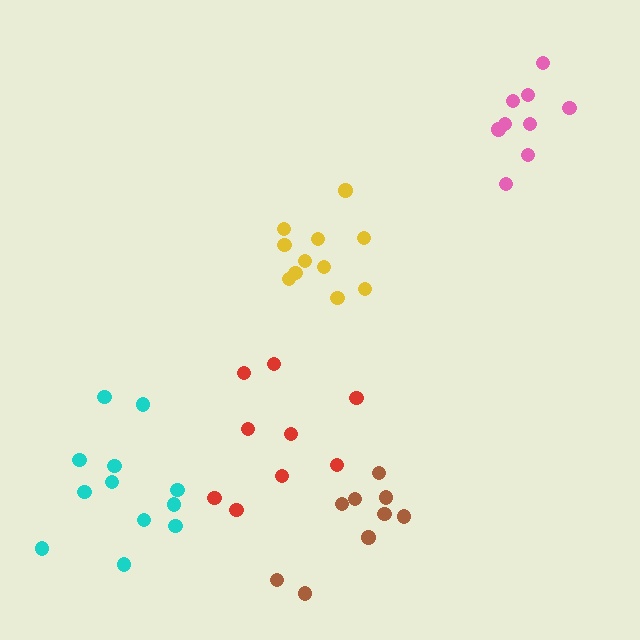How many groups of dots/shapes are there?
There are 5 groups.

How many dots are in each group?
Group 1: 9 dots, Group 2: 9 dots, Group 3: 9 dots, Group 4: 11 dots, Group 5: 12 dots (50 total).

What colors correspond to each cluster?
The clusters are colored: pink, red, brown, yellow, cyan.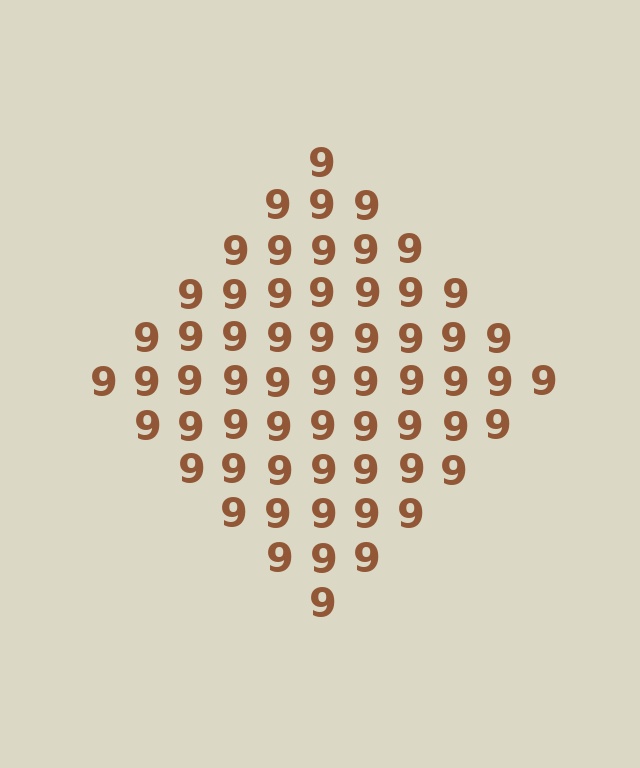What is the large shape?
The large shape is a diamond.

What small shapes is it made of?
It is made of small digit 9's.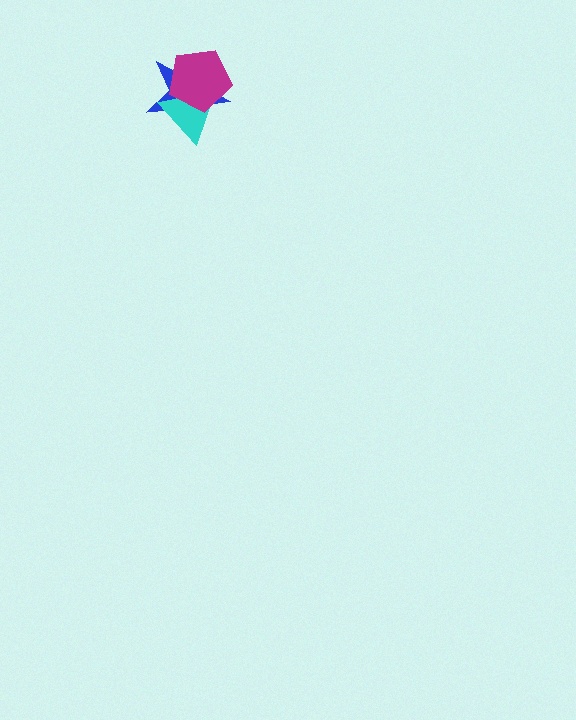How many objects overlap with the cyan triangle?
2 objects overlap with the cyan triangle.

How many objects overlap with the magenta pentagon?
2 objects overlap with the magenta pentagon.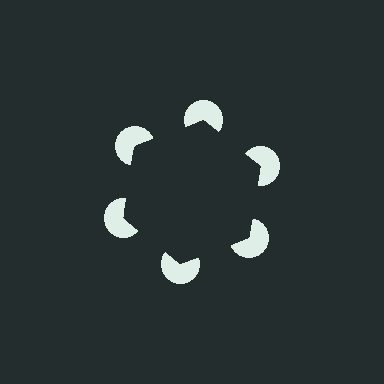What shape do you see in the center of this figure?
An illusory hexagon — its edges are inferred from the aligned wedge cuts in the pac-man discs, not physically drawn.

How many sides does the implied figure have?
6 sides.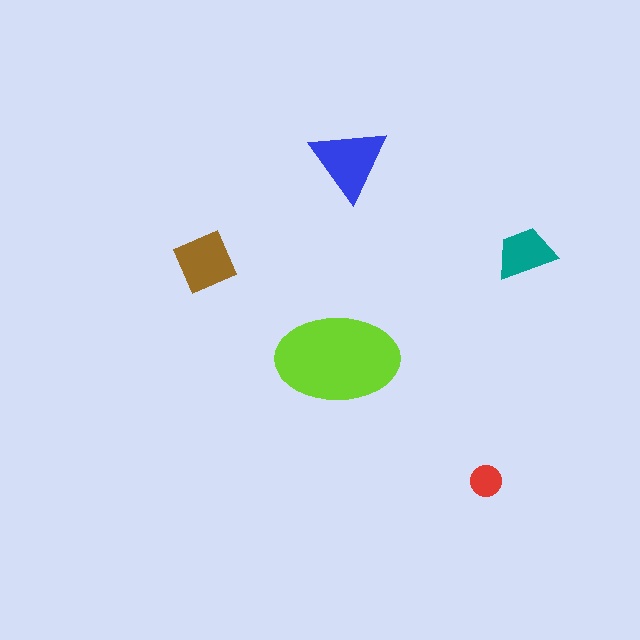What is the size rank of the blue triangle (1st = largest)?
2nd.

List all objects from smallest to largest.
The red circle, the teal trapezoid, the brown diamond, the blue triangle, the lime ellipse.